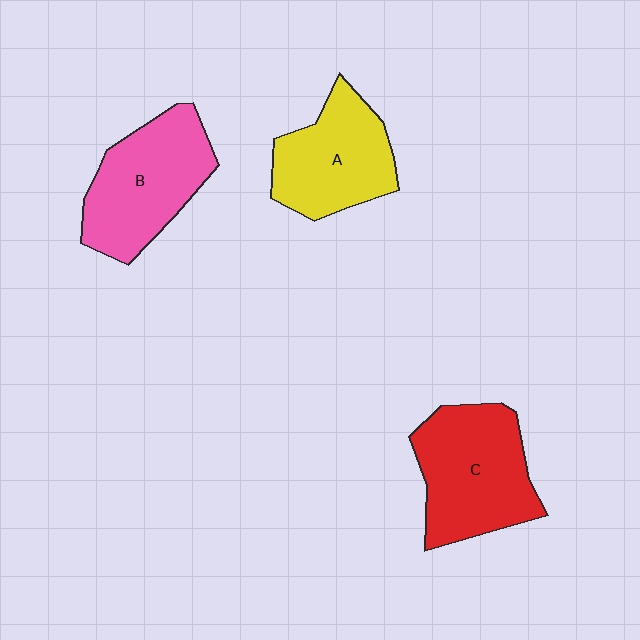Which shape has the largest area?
Shape C (red).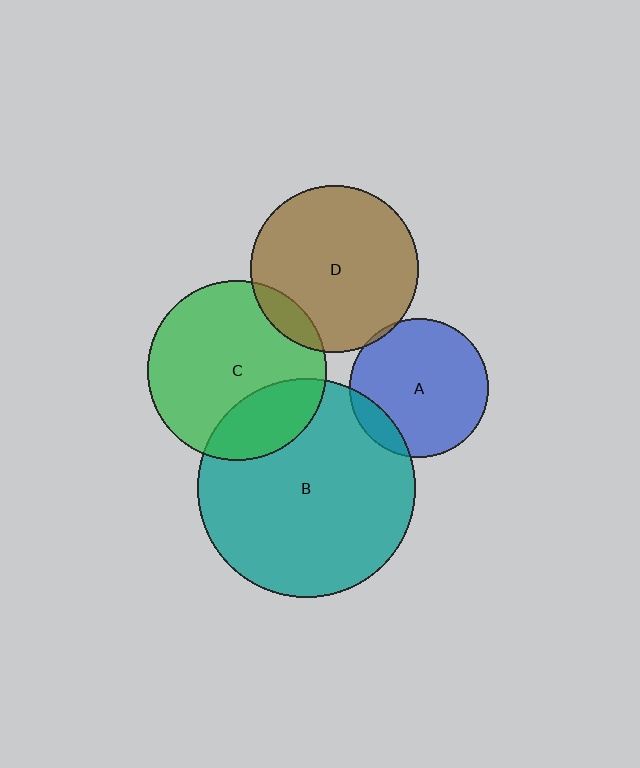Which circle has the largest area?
Circle B (teal).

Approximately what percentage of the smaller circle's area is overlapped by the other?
Approximately 5%.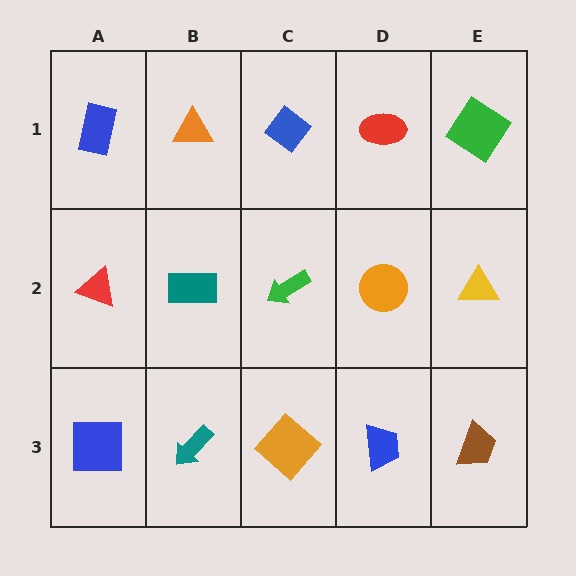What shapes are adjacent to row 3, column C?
A green arrow (row 2, column C), a teal arrow (row 3, column B), a blue trapezoid (row 3, column D).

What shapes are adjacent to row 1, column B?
A teal rectangle (row 2, column B), a blue rectangle (row 1, column A), a blue diamond (row 1, column C).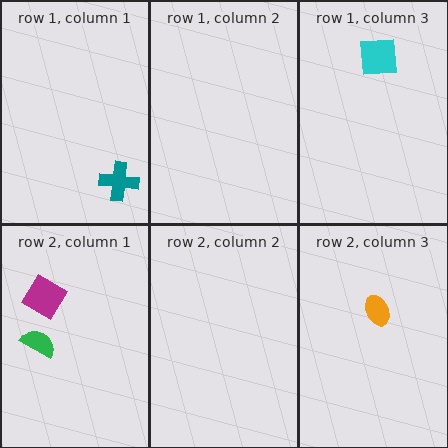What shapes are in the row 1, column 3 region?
The cyan square.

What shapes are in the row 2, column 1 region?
The magenta diamond, the green semicircle.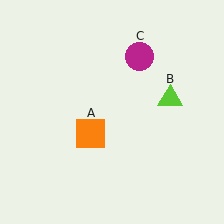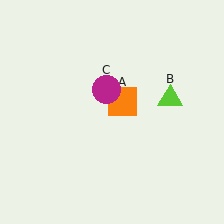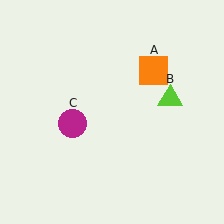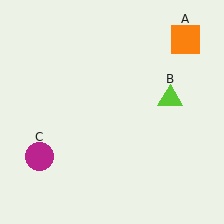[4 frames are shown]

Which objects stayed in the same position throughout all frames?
Lime triangle (object B) remained stationary.